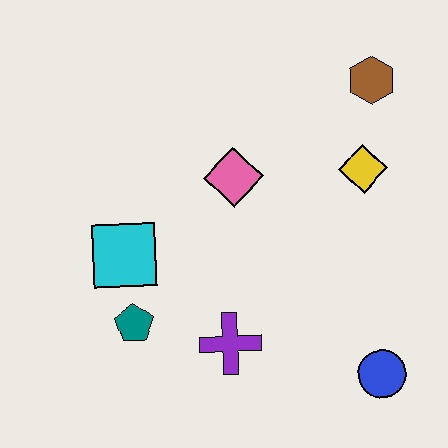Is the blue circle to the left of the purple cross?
No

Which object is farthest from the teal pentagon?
The brown hexagon is farthest from the teal pentagon.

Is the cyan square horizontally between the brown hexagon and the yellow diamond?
No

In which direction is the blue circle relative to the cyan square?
The blue circle is to the right of the cyan square.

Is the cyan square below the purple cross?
No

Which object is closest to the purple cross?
The teal pentagon is closest to the purple cross.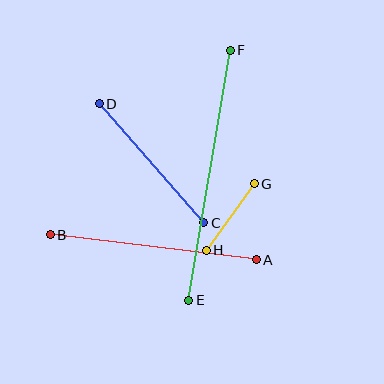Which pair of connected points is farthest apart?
Points E and F are farthest apart.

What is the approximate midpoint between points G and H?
The midpoint is at approximately (230, 217) pixels.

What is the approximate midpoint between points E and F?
The midpoint is at approximately (209, 175) pixels.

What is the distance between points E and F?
The distance is approximately 253 pixels.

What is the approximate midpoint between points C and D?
The midpoint is at approximately (151, 163) pixels.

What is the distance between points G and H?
The distance is approximately 82 pixels.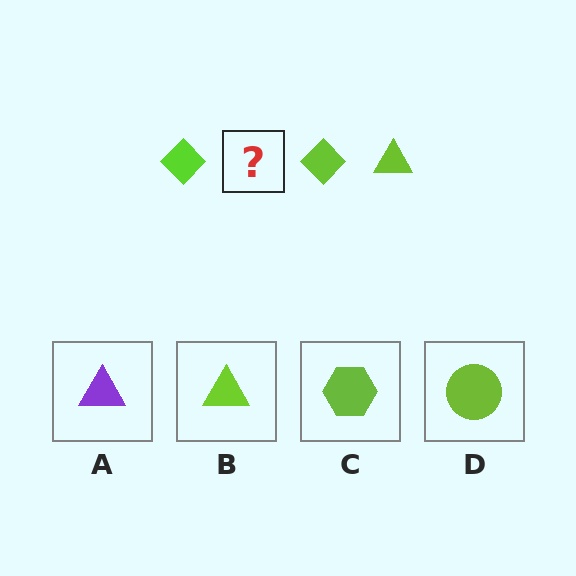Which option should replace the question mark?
Option B.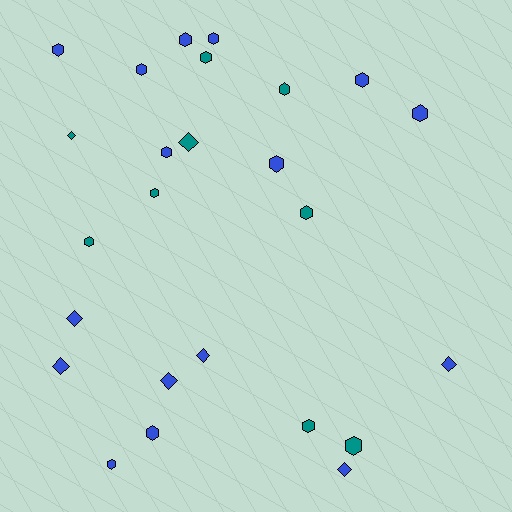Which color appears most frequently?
Blue, with 16 objects.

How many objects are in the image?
There are 25 objects.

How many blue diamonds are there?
There are 6 blue diamonds.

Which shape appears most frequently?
Hexagon, with 17 objects.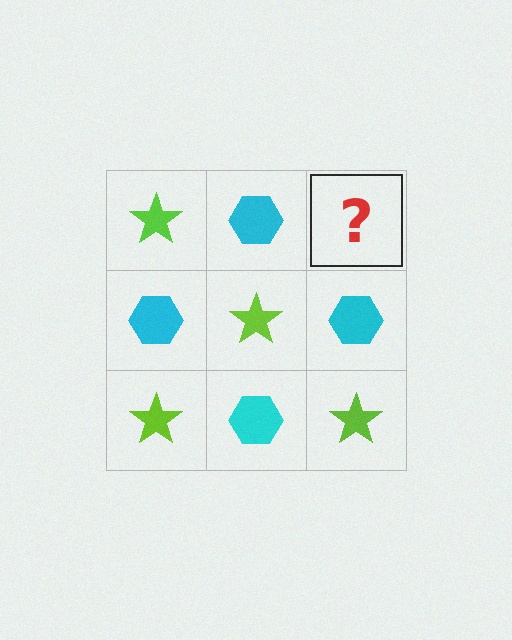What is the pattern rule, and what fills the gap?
The rule is that it alternates lime star and cyan hexagon in a checkerboard pattern. The gap should be filled with a lime star.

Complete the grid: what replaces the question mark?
The question mark should be replaced with a lime star.